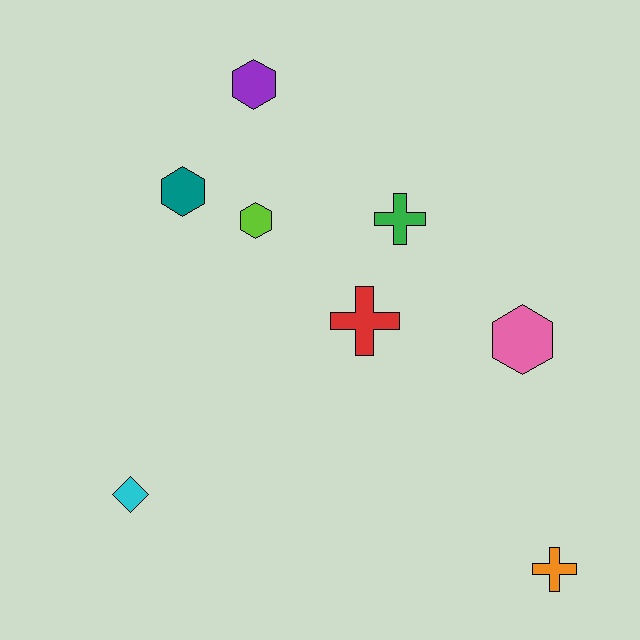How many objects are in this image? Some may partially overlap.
There are 8 objects.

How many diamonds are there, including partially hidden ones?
There is 1 diamond.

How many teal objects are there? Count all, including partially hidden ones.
There is 1 teal object.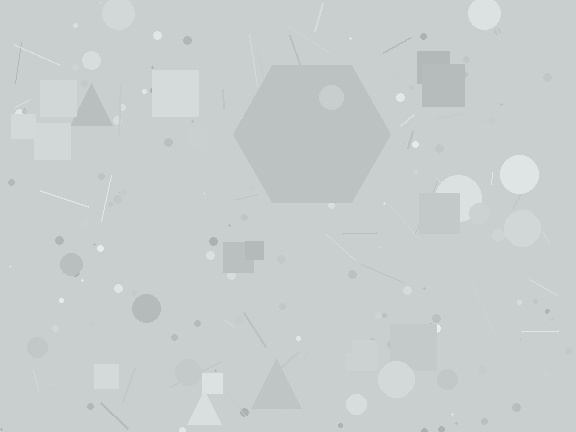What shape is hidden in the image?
A hexagon is hidden in the image.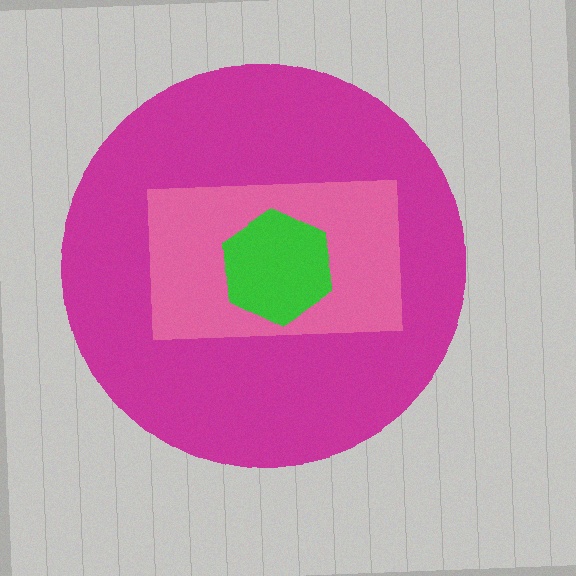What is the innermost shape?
The green hexagon.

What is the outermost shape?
The magenta circle.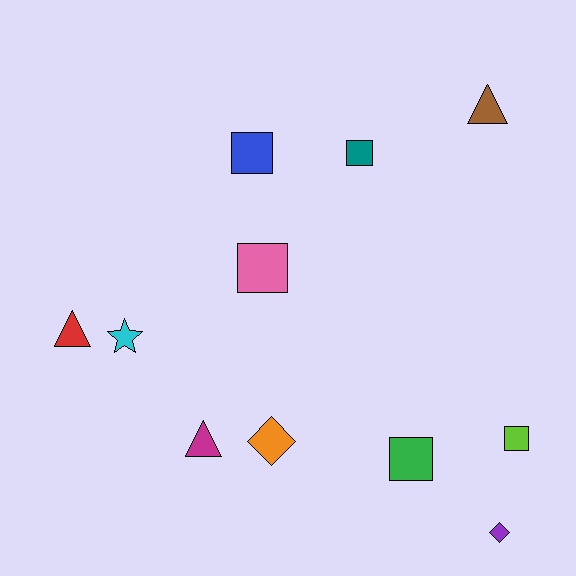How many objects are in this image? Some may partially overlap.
There are 11 objects.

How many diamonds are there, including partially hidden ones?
There are 2 diamonds.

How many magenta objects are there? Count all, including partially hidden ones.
There is 1 magenta object.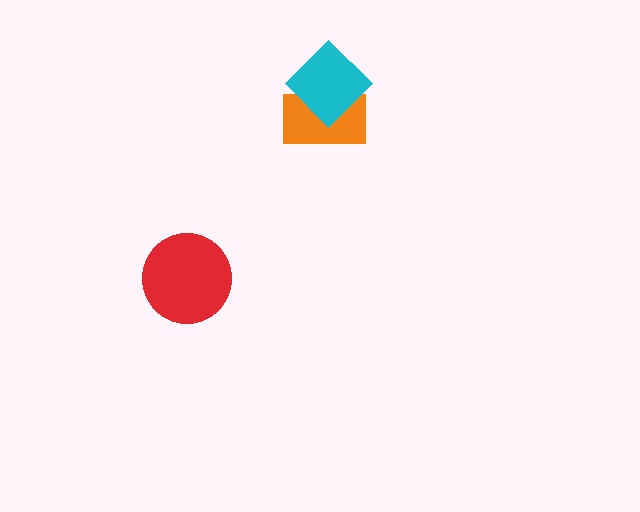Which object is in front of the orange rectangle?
The cyan diamond is in front of the orange rectangle.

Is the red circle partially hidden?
No, no other shape covers it.